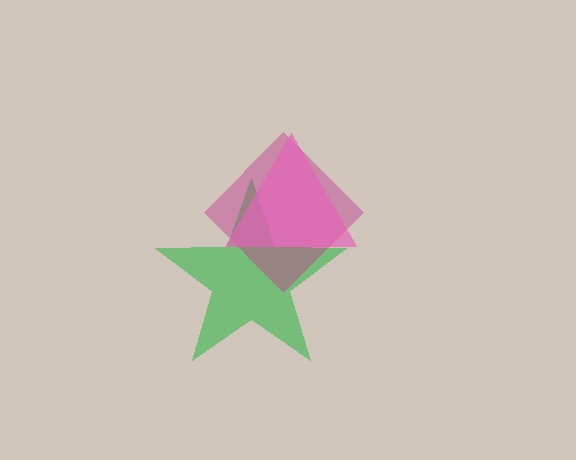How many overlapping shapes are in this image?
There are 3 overlapping shapes in the image.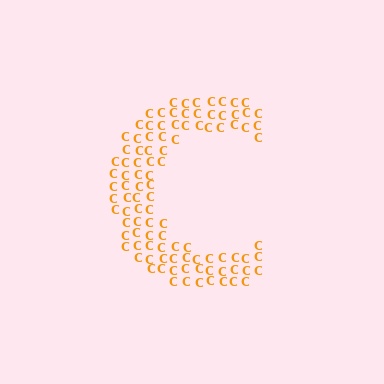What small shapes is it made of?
It is made of small letter C's.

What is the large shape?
The large shape is the letter C.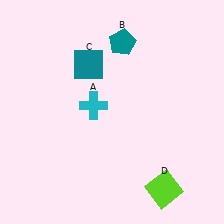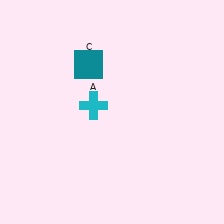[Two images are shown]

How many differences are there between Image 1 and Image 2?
There are 2 differences between the two images.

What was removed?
The lime square (D), the teal pentagon (B) were removed in Image 2.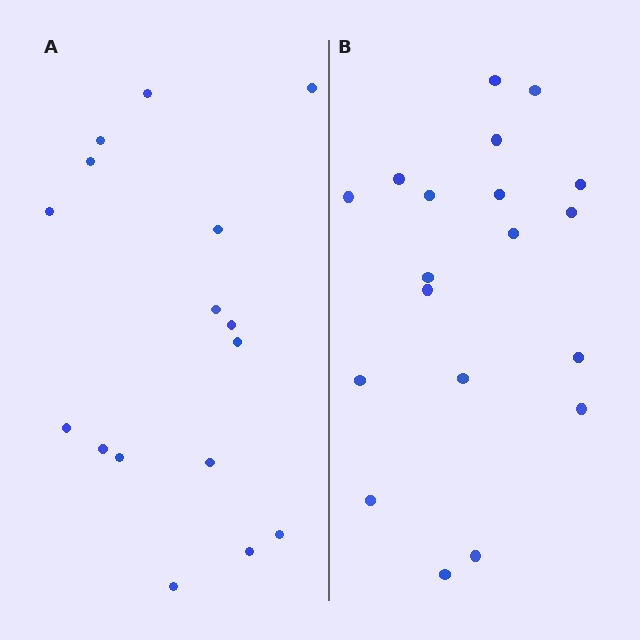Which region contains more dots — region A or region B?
Region B (the right region) has more dots.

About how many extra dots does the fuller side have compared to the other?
Region B has just a few more — roughly 2 or 3 more dots than region A.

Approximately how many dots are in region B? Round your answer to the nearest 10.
About 20 dots. (The exact count is 19, which rounds to 20.)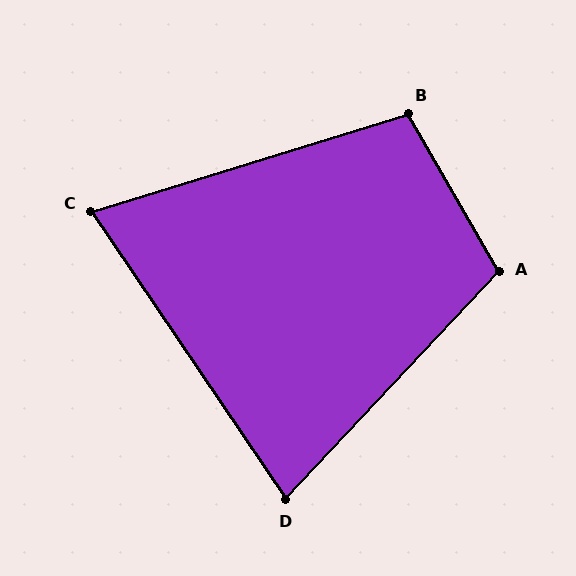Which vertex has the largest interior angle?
A, at approximately 107 degrees.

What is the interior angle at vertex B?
Approximately 103 degrees (obtuse).